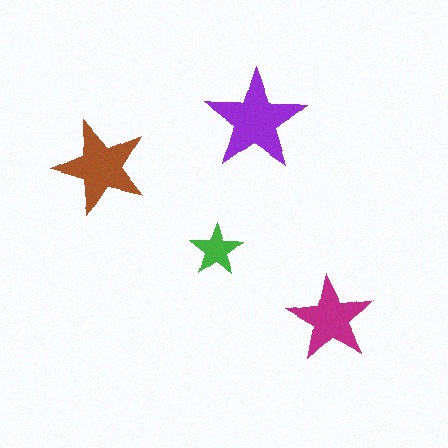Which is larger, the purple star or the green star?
The purple one.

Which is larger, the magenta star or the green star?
The magenta one.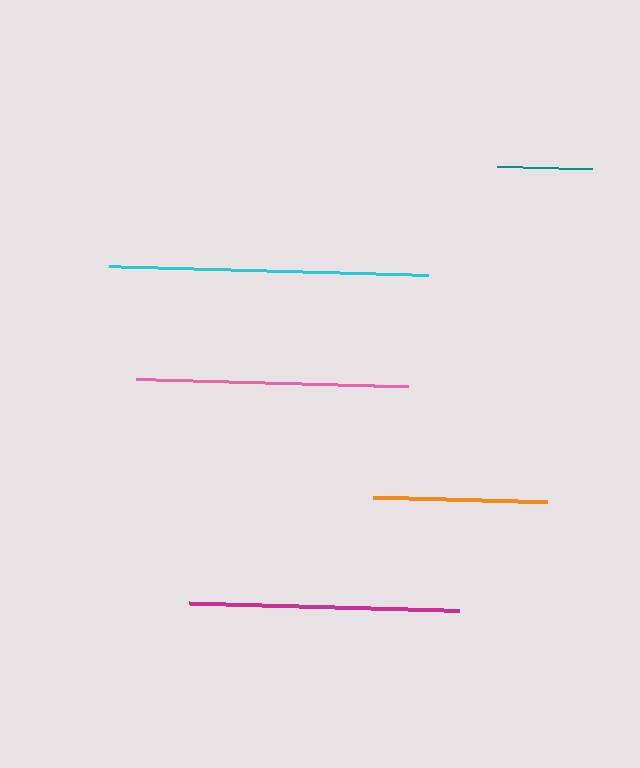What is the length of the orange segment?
The orange segment is approximately 174 pixels long.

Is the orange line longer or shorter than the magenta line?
The magenta line is longer than the orange line.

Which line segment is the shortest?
The teal line is the shortest at approximately 95 pixels.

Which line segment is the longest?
The cyan line is the longest at approximately 319 pixels.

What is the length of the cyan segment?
The cyan segment is approximately 319 pixels long.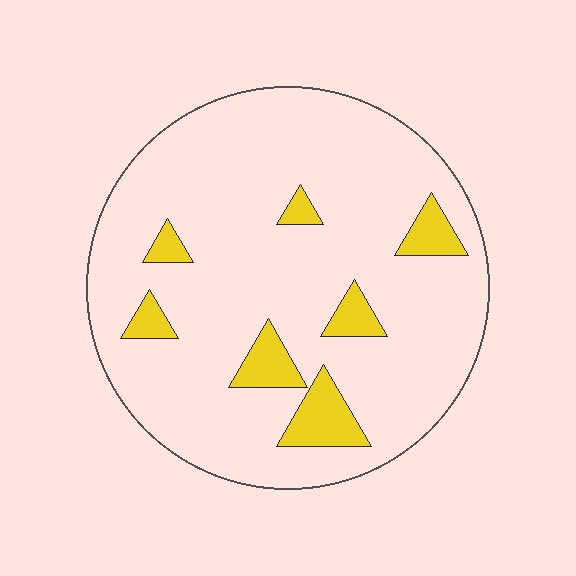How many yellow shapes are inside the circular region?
7.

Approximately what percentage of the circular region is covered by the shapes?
Approximately 10%.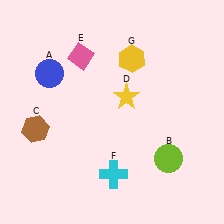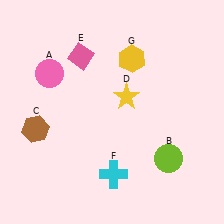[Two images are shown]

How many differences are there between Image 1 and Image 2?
There is 1 difference between the two images.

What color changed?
The circle (A) changed from blue in Image 1 to pink in Image 2.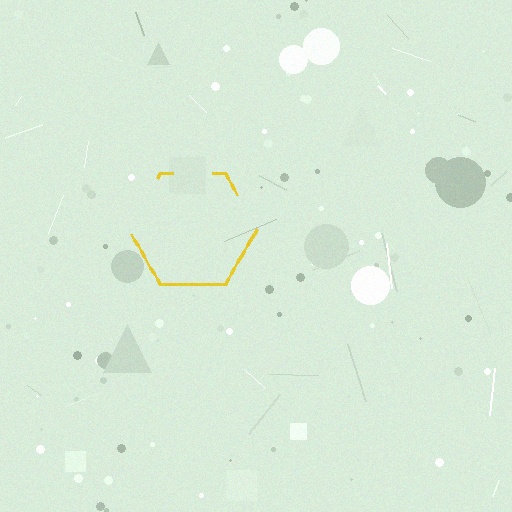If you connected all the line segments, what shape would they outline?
They would outline a hexagon.